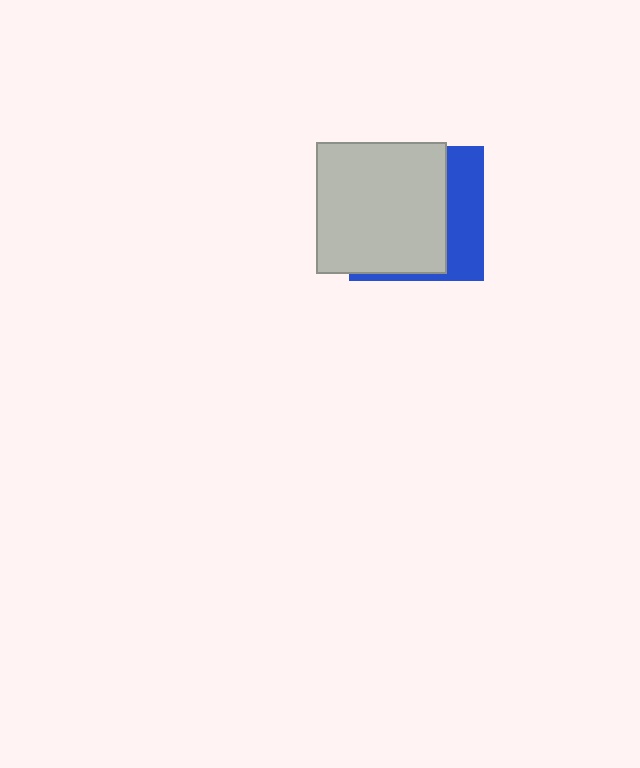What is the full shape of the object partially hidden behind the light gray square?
The partially hidden object is a blue square.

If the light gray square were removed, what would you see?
You would see the complete blue square.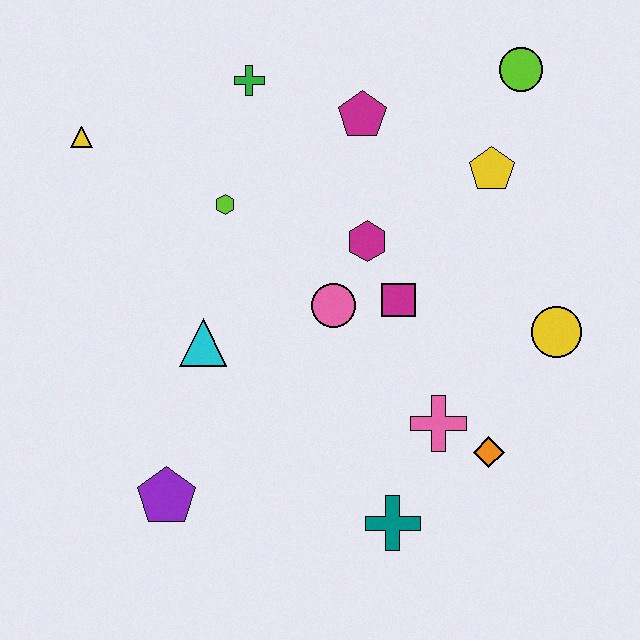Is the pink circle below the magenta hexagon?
Yes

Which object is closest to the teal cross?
The pink cross is closest to the teal cross.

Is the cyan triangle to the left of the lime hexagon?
Yes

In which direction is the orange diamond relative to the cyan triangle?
The orange diamond is to the right of the cyan triangle.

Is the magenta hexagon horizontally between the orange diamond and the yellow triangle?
Yes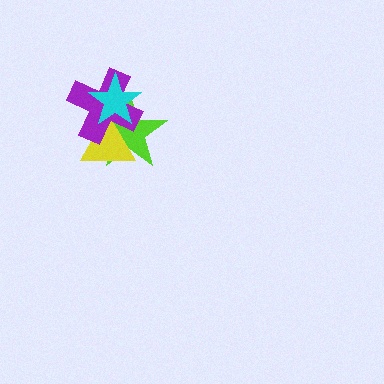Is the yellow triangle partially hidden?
Yes, it is partially covered by another shape.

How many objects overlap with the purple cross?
3 objects overlap with the purple cross.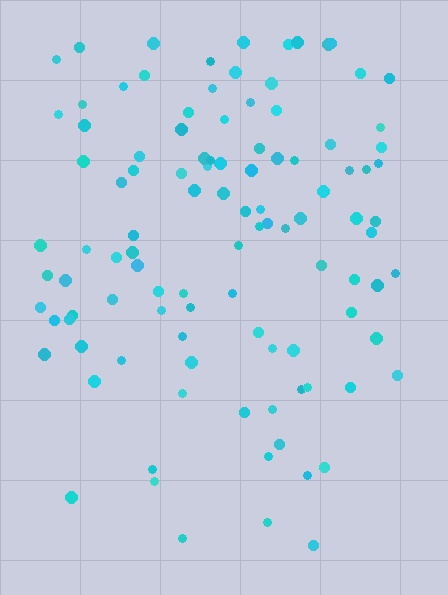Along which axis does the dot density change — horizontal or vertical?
Vertical.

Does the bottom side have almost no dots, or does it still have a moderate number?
Still a moderate number, just noticeably fewer than the top.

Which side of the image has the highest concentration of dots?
The top.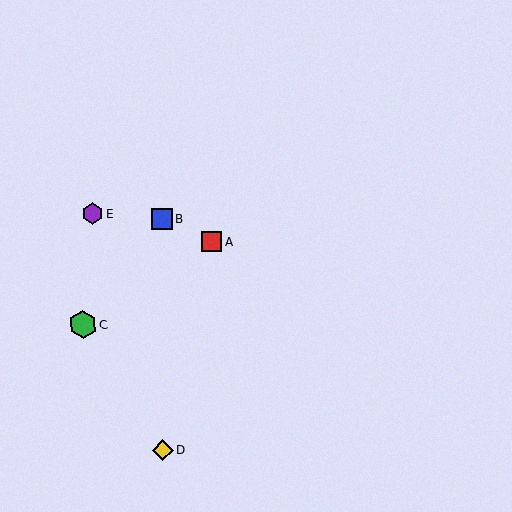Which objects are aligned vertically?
Objects B, D are aligned vertically.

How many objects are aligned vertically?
2 objects (B, D) are aligned vertically.